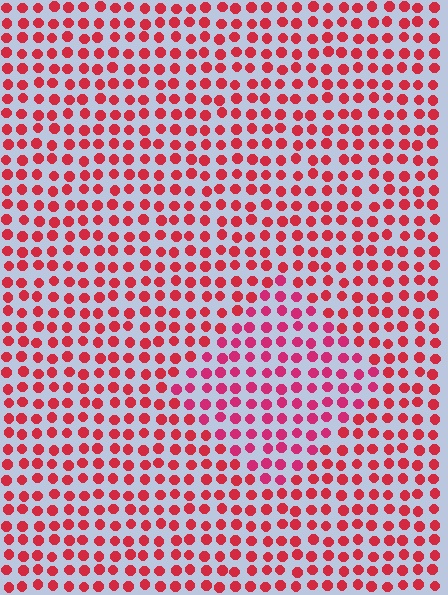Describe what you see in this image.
The image is filled with small red elements in a uniform arrangement. A diamond-shaped region is visible where the elements are tinted to a slightly different hue, forming a subtle color boundary.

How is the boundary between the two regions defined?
The boundary is defined purely by a slight shift in hue (about 19 degrees). Spacing, size, and orientation are identical on both sides.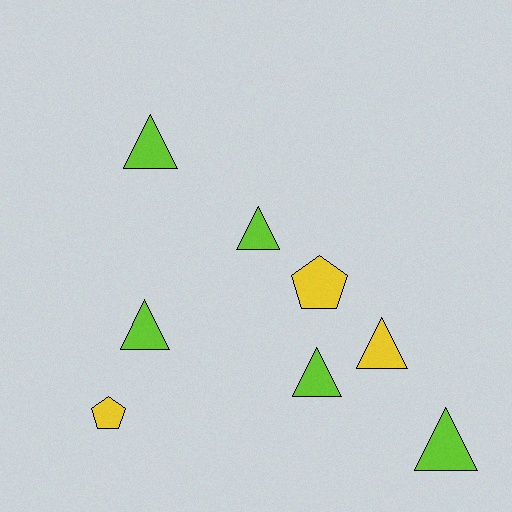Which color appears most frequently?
Lime, with 5 objects.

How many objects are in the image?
There are 8 objects.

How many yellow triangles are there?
There is 1 yellow triangle.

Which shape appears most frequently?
Triangle, with 6 objects.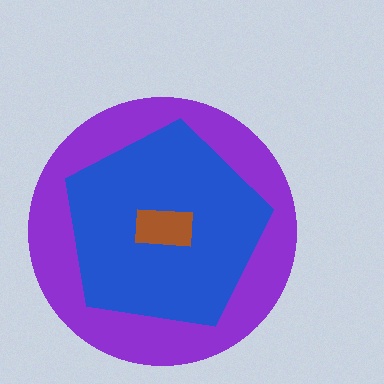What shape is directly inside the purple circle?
The blue pentagon.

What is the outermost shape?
The purple circle.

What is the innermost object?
The brown rectangle.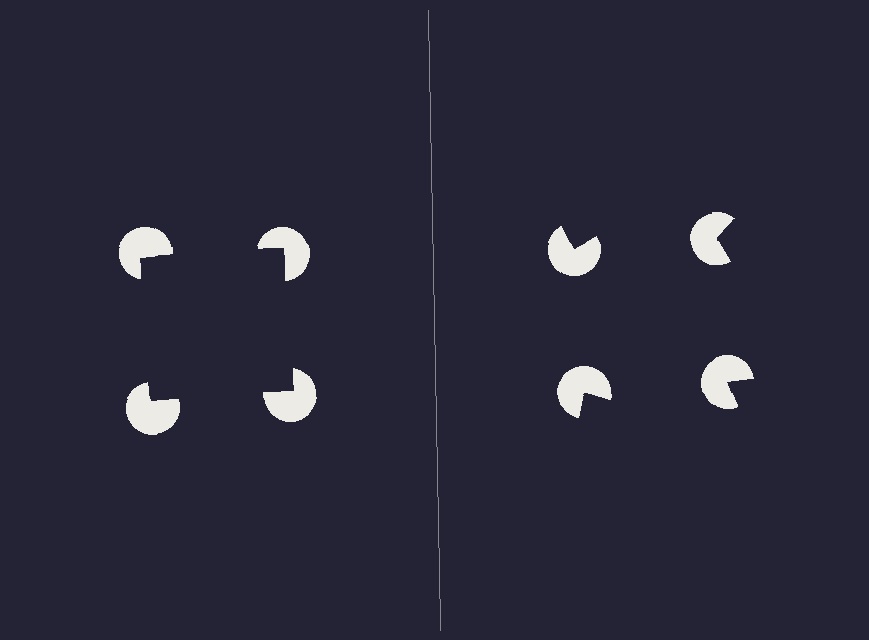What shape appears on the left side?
An illusory square.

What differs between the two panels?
The pac-man discs are positioned identically on both sides; only the wedge orientations differ. On the left they align to a square; on the right they are misaligned.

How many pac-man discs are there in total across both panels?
8 — 4 on each side.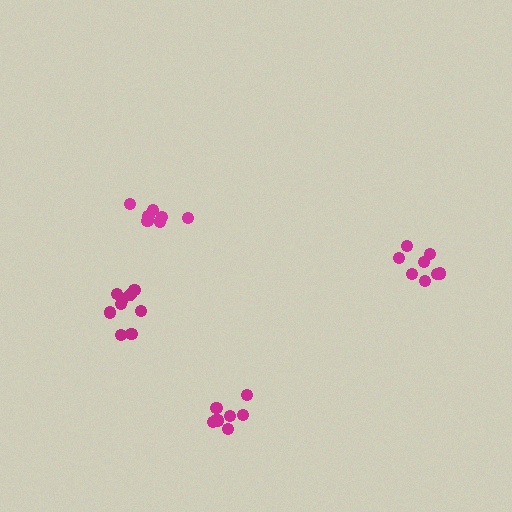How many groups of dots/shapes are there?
There are 4 groups.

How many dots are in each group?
Group 1: 9 dots, Group 2: 8 dots, Group 3: 8 dots, Group 4: 7 dots (32 total).